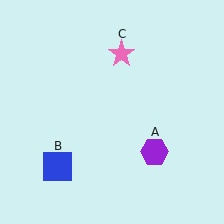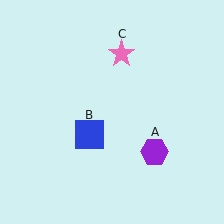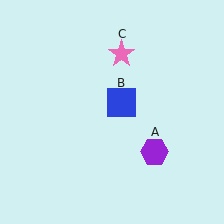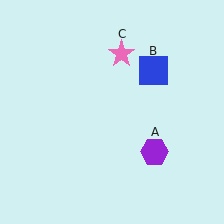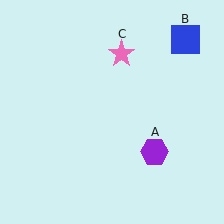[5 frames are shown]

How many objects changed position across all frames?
1 object changed position: blue square (object B).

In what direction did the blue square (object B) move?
The blue square (object B) moved up and to the right.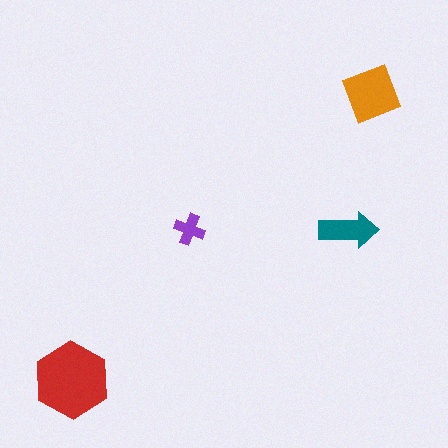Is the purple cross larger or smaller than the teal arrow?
Smaller.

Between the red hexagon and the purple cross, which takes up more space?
The red hexagon.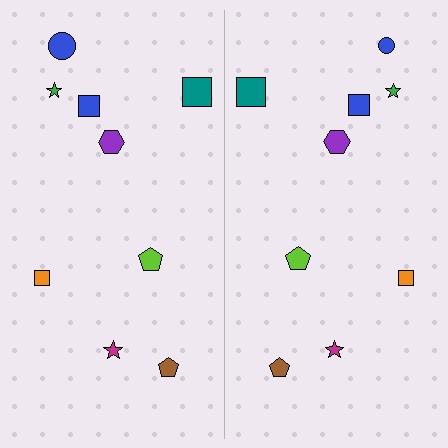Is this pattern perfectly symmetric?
No, the pattern is not perfectly symmetric. The blue circle on the right side has a different size than its mirror counterpart.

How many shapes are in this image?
There are 18 shapes in this image.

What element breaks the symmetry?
The blue circle on the right side has a different size than its mirror counterpart.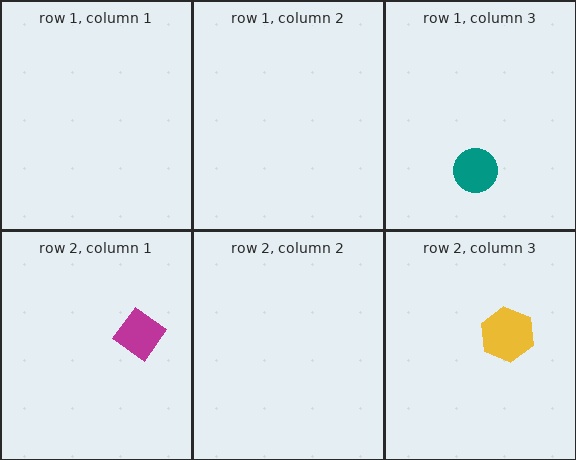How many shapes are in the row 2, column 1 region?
1.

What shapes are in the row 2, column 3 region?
The yellow hexagon.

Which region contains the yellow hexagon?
The row 2, column 3 region.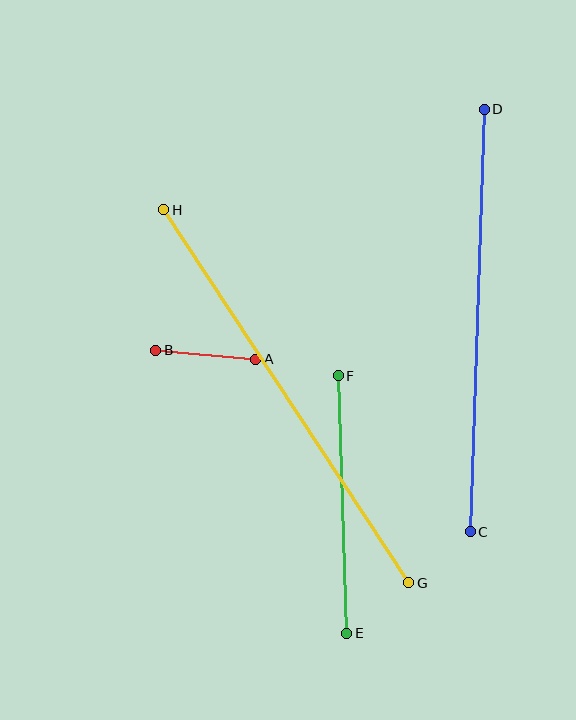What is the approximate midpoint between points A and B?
The midpoint is at approximately (206, 355) pixels.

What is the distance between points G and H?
The distance is approximately 446 pixels.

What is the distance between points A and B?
The distance is approximately 100 pixels.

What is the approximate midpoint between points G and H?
The midpoint is at approximately (286, 396) pixels.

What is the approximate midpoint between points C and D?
The midpoint is at approximately (477, 321) pixels.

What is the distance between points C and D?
The distance is approximately 422 pixels.